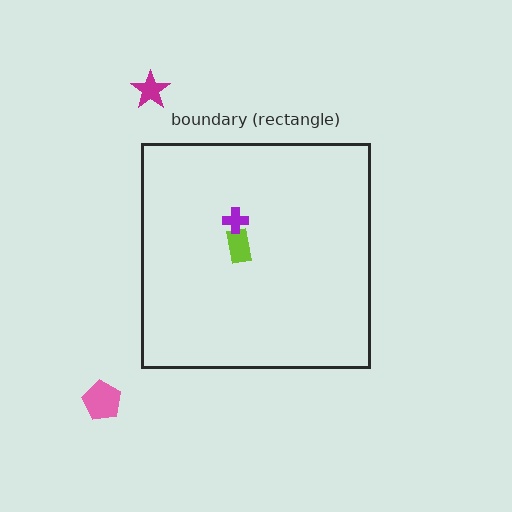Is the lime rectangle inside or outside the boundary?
Inside.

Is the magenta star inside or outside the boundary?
Outside.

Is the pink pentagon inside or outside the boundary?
Outside.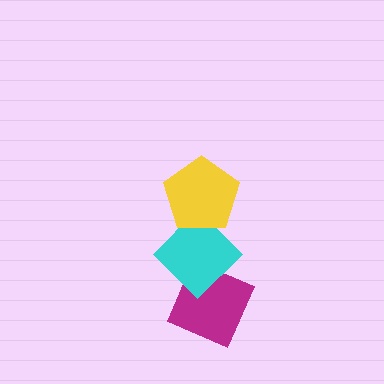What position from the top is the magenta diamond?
The magenta diamond is 3rd from the top.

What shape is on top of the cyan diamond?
The yellow pentagon is on top of the cyan diamond.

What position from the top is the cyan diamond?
The cyan diamond is 2nd from the top.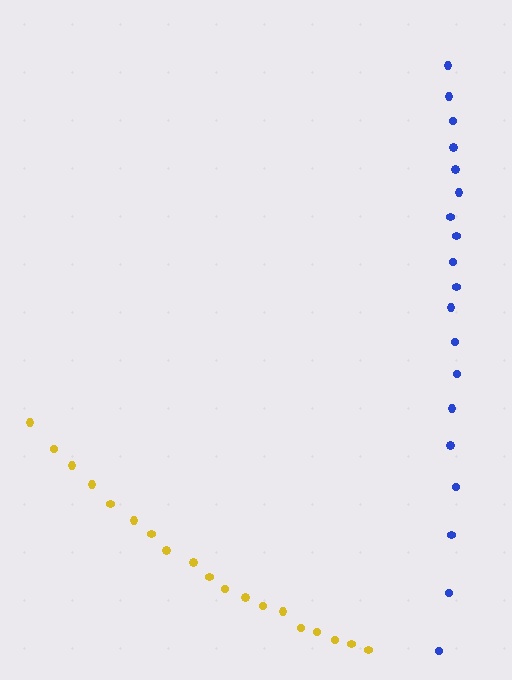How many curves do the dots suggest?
There are 2 distinct paths.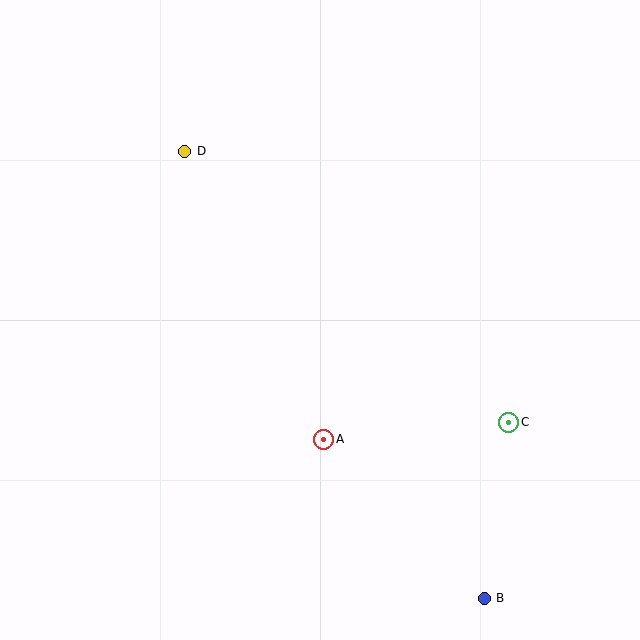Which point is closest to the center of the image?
Point A at (324, 439) is closest to the center.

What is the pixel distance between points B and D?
The distance between B and D is 538 pixels.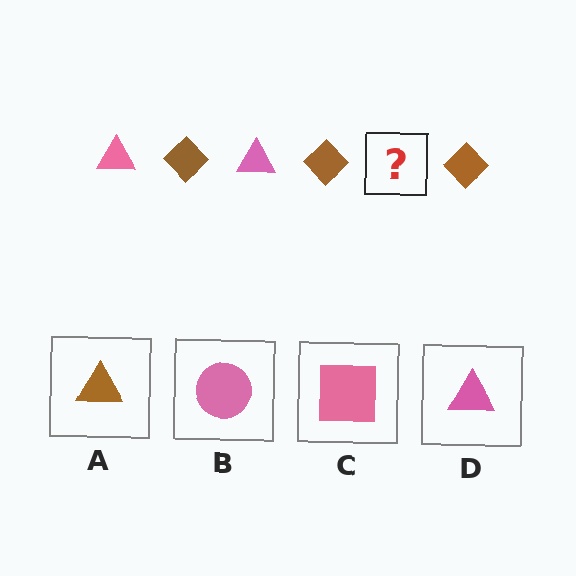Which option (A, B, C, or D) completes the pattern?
D.